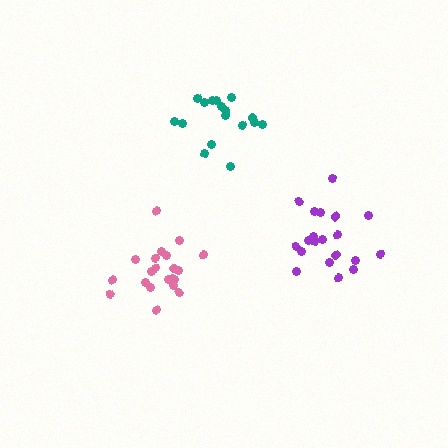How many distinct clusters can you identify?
There are 3 distinct clusters.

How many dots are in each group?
Group 1: 21 dots, Group 2: 17 dots, Group 3: 20 dots (58 total).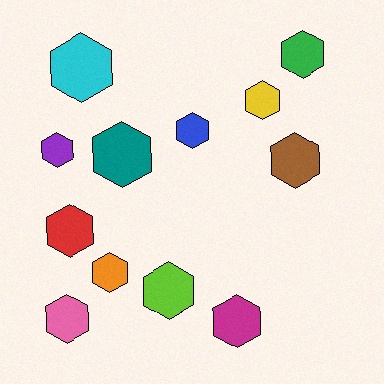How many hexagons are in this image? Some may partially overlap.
There are 12 hexagons.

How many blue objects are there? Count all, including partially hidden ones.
There is 1 blue object.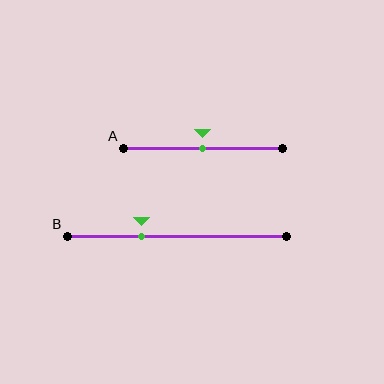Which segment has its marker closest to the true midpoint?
Segment A has its marker closest to the true midpoint.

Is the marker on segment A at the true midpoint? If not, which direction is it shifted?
Yes, the marker on segment A is at the true midpoint.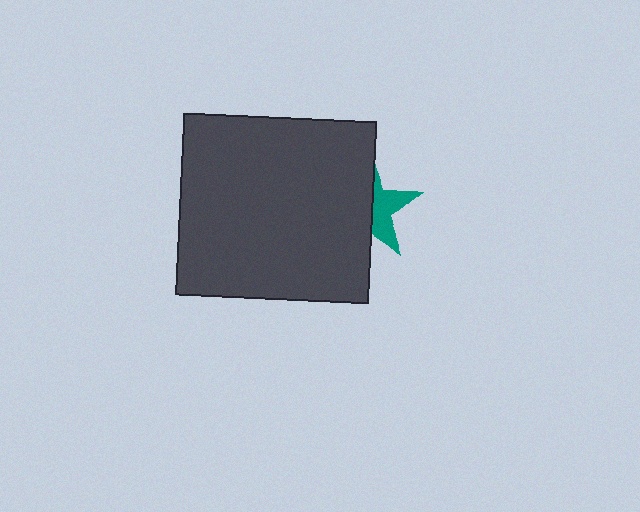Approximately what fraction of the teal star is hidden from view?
Roughly 60% of the teal star is hidden behind the dark gray rectangle.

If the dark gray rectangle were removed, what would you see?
You would see the complete teal star.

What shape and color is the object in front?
The object in front is a dark gray rectangle.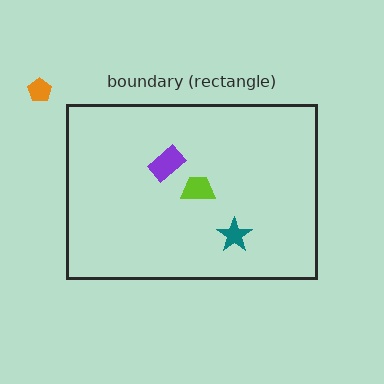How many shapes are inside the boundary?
3 inside, 1 outside.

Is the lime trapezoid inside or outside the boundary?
Inside.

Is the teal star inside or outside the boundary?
Inside.